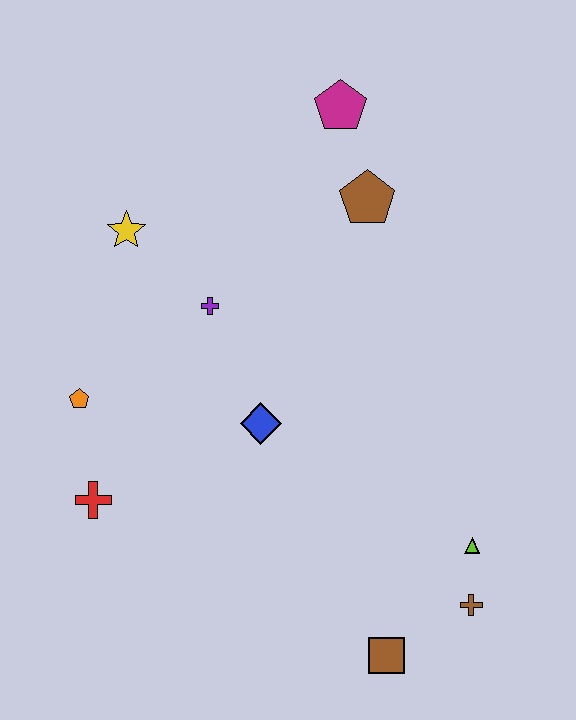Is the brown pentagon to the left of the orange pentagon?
No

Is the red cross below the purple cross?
Yes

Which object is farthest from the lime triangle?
The yellow star is farthest from the lime triangle.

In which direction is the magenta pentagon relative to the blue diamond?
The magenta pentagon is above the blue diamond.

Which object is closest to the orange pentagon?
The red cross is closest to the orange pentagon.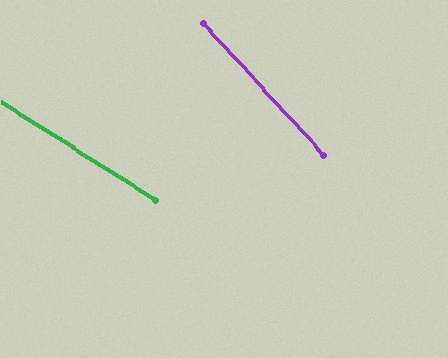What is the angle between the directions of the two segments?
Approximately 15 degrees.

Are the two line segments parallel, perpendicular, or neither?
Neither parallel nor perpendicular — they differ by about 15°.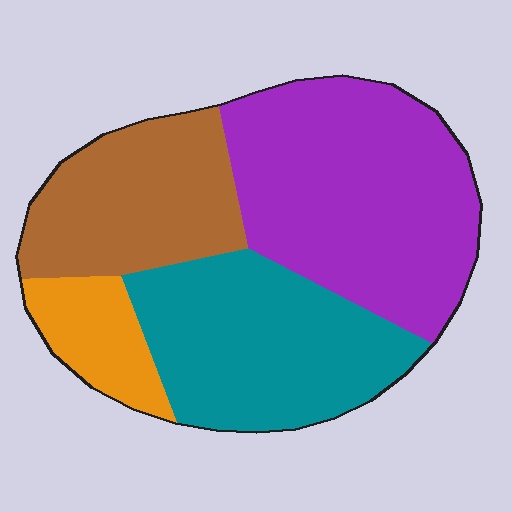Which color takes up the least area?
Orange, at roughly 10%.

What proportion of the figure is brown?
Brown takes up less than a quarter of the figure.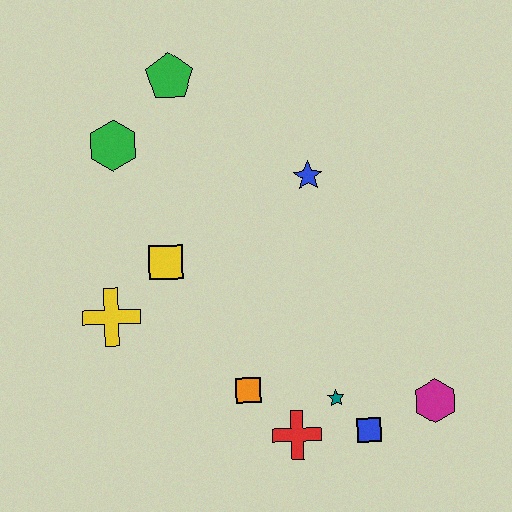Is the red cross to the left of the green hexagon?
No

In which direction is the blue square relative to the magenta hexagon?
The blue square is to the left of the magenta hexagon.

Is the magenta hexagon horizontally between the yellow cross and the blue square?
No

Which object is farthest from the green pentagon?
The magenta hexagon is farthest from the green pentagon.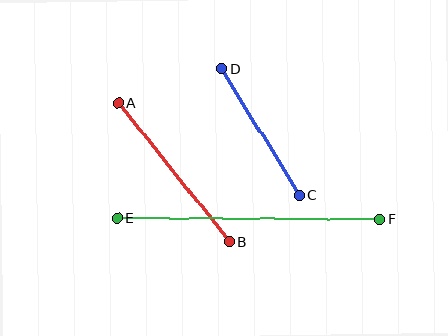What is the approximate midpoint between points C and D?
The midpoint is at approximately (260, 132) pixels.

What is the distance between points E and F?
The distance is approximately 263 pixels.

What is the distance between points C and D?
The distance is approximately 148 pixels.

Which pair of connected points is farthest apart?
Points E and F are farthest apart.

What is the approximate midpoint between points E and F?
The midpoint is at approximately (248, 219) pixels.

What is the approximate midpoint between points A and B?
The midpoint is at approximately (174, 172) pixels.